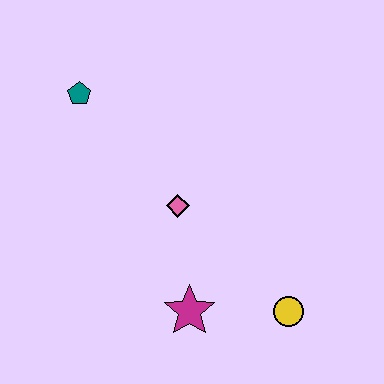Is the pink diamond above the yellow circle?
Yes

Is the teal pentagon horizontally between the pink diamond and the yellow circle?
No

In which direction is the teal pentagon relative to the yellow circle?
The teal pentagon is above the yellow circle.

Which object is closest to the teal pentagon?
The pink diamond is closest to the teal pentagon.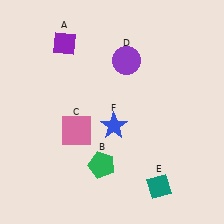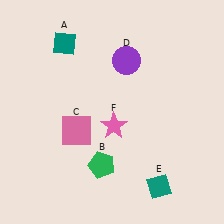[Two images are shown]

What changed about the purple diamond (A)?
In Image 1, A is purple. In Image 2, it changed to teal.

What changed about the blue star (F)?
In Image 1, F is blue. In Image 2, it changed to pink.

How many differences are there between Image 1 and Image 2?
There are 2 differences between the two images.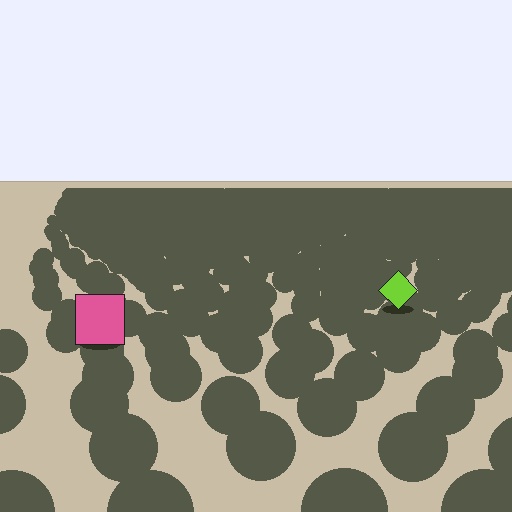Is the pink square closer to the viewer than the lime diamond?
Yes. The pink square is closer — you can tell from the texture gradient: the ground texture is coarser near it.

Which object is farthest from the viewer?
The lime diamond is farthest from the viewer. It appears smaller and the ground texture around it is denser.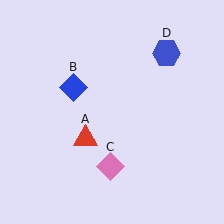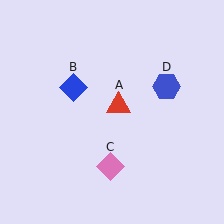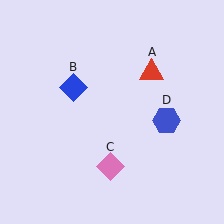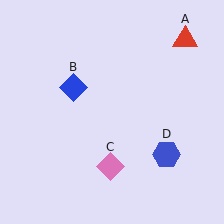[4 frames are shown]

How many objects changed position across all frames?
2 objects changed position: red triangle (object A), blue hexagon (object D).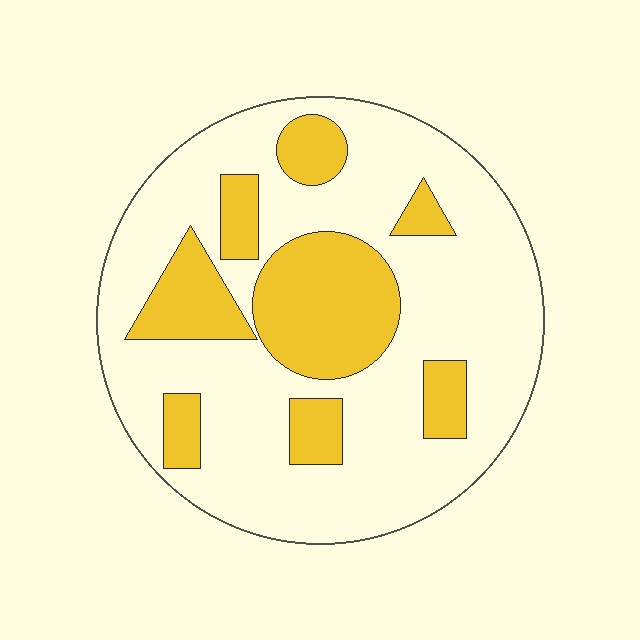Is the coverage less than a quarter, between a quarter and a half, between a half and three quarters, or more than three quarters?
Between a quarter and a half.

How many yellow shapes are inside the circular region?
8.